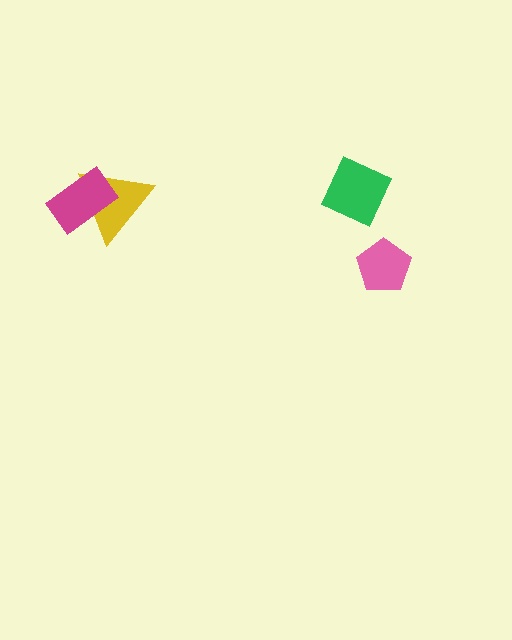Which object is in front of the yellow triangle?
The magenta rectangle is in front of the yellow triangle.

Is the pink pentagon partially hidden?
No, no other shape covers it.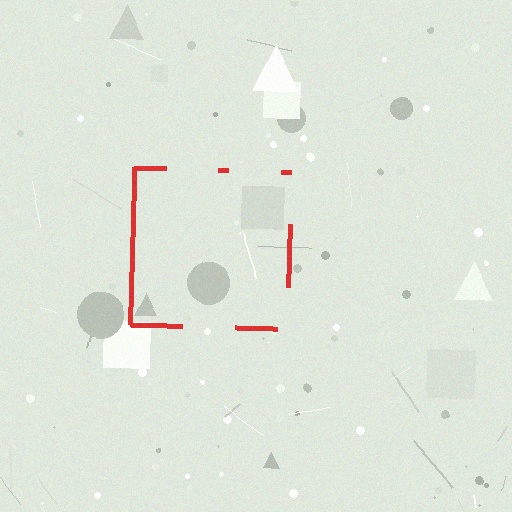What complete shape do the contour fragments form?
The contour fragments form a square.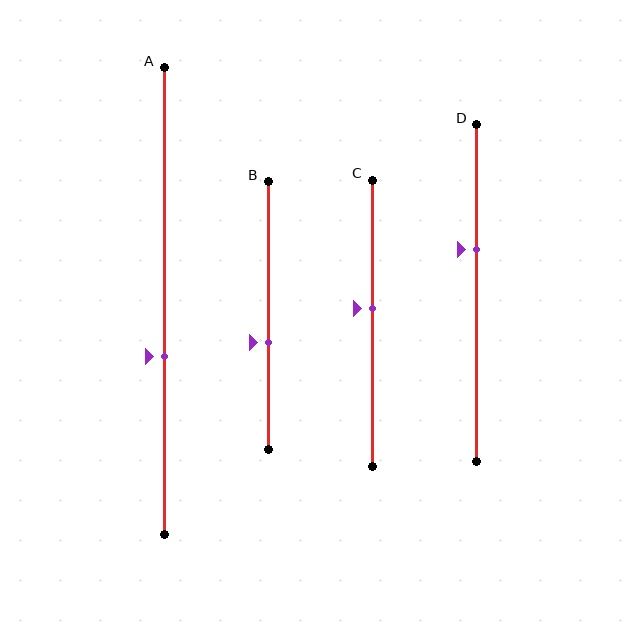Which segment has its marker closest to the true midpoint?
Segment C has its marker closest to the true midpoint.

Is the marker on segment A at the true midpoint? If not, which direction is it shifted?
No, the marker on segment A is shifted downward by about 12% of the segment length.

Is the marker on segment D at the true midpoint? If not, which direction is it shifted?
No, the marker on segment D is shifted upward by about 13% of the segment length.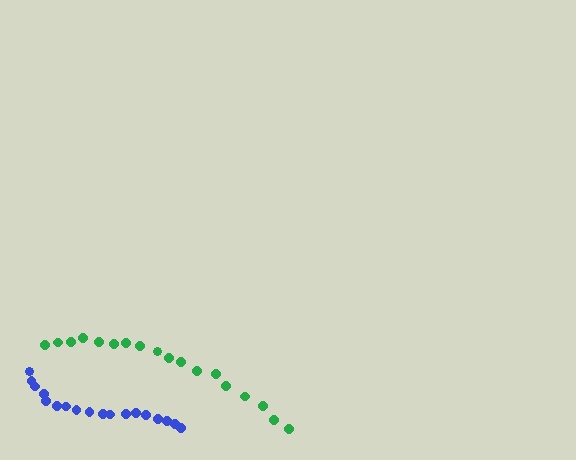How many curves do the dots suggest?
There are 2 distinct paths.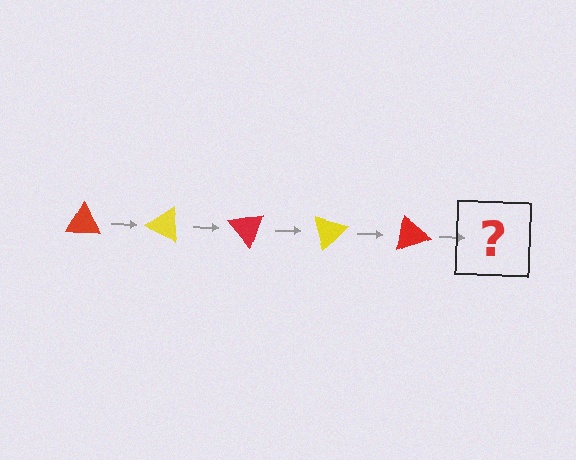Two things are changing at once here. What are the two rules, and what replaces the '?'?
The two rules are that it rotates 25 degrees each step and the color cycles through red and yellow. The '?' should be a yellow triangle, rotated 125 degrees from the start.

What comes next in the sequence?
The next element should be a yellow triangle, rotated 125 degrees from the start.